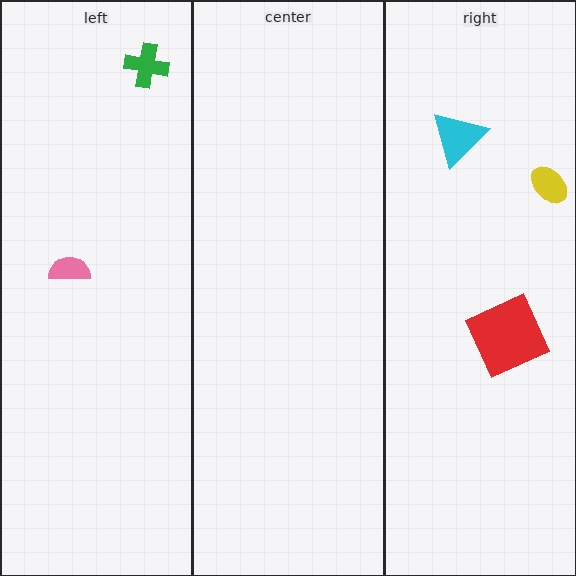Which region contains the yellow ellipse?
The right region.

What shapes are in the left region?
The pink semicircle, the green cross.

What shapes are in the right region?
The yellow ellipse, the red square, the cyan triangle.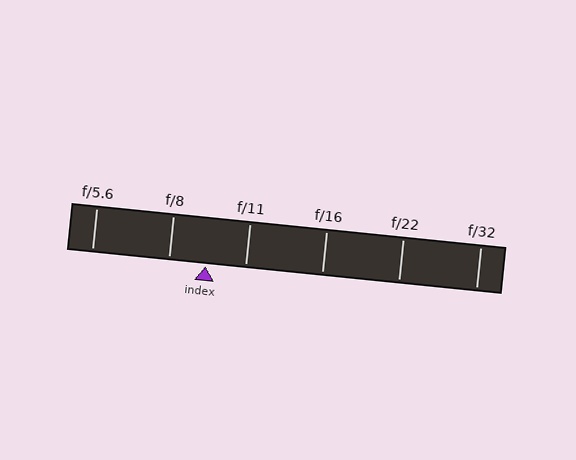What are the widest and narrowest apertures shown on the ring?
The widest aperture shown is f/5.6 and the narrowest is f/32.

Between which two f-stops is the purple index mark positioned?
The index mark is between f/8 and f/11.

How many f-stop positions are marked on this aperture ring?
There are 6 f-stop positions marked.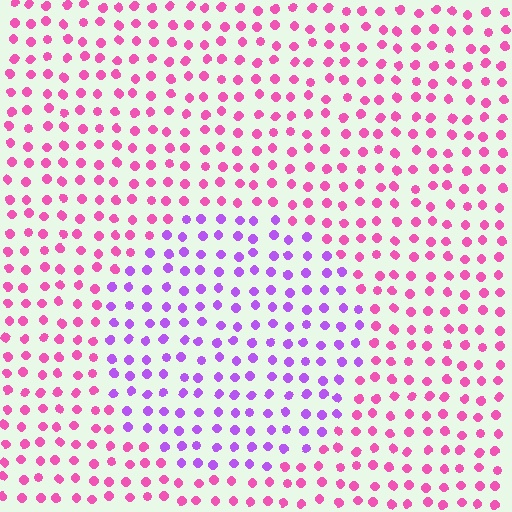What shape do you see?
I see a circle.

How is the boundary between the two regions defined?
The boundary is defined purely by a slight shift in hue (about 45 degrees). Spacing, size, and orientation are identical on both sides.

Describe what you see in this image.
The image is filled with small pink elements in a uniform arrangement. A circle-shaped region is visible where the elements are tinted to a slightly different hue, forming a subtle color boundary.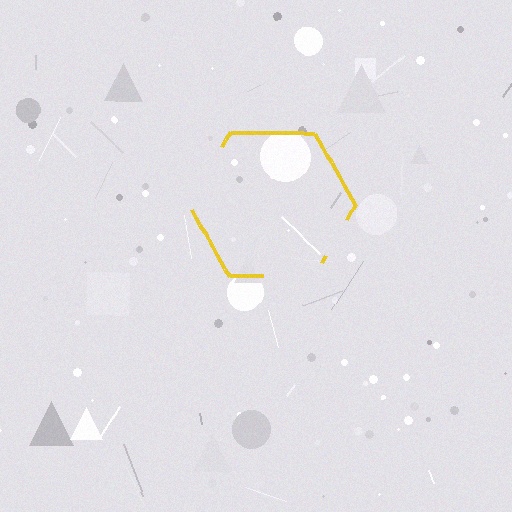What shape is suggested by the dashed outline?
The dashed outline suggests a hexagon.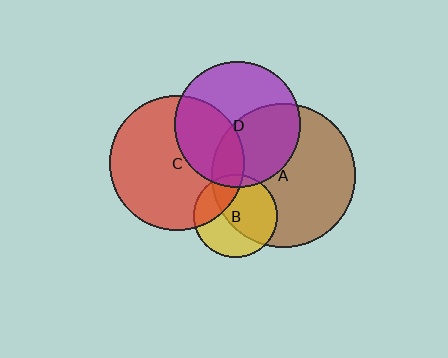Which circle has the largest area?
Circle A (brown).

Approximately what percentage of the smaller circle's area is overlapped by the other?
Approximately 10%.